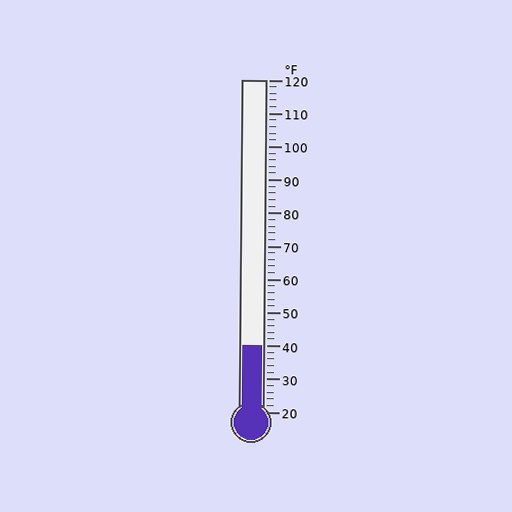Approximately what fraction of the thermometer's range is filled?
The thermometer is filled to approximately 20% of its range.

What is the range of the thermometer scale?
The thermometer scale ranges from 20°F to 120°F.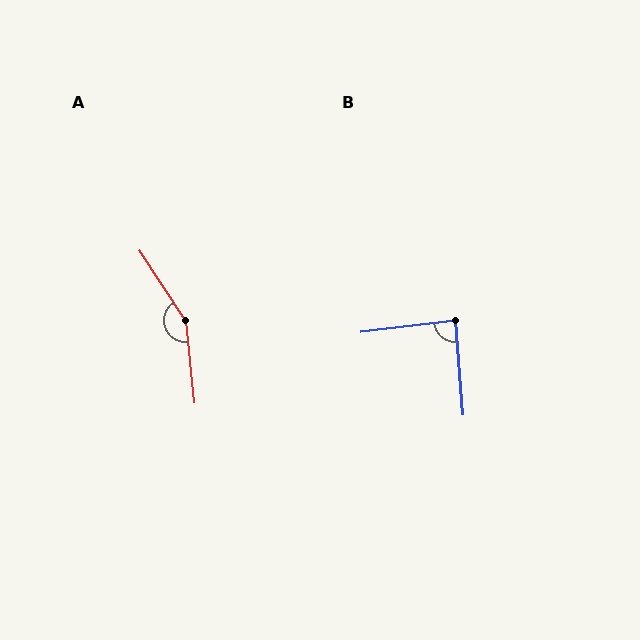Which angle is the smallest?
B, at approximately 88 degrees.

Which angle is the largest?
A, at approximately 153 degrees.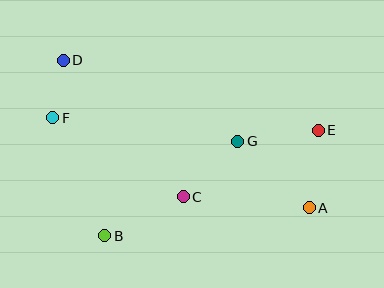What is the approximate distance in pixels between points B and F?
The distance between B and F is approximately 129 pixels.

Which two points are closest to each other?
Points D and F are closest to each other.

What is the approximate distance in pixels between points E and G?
The distance between E and G is approximately 81 pixels.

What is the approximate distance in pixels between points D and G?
The distance between D and G is approximately 193 pixels.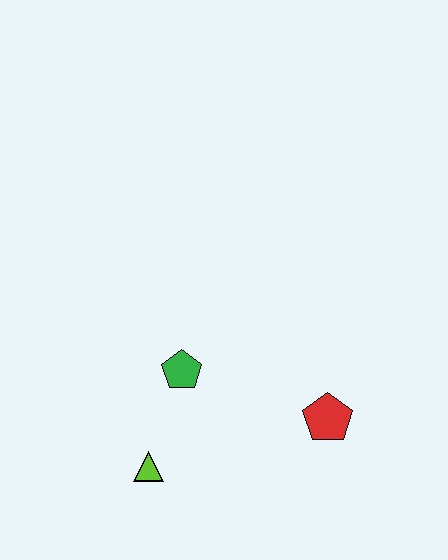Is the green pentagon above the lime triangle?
Yes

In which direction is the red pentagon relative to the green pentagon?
The red pentagon is to the right of the green pentagon.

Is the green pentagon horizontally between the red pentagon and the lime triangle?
Yes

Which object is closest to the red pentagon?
The green pentagon is closest to the red pentagon.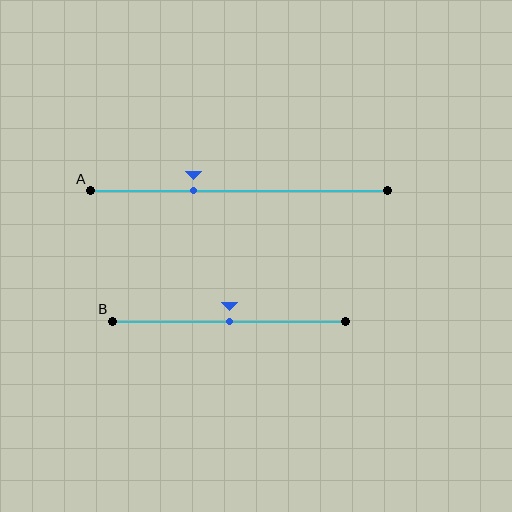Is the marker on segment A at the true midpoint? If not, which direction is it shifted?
No, the marker on segment A is shifted to the left by about 15% of the segment length.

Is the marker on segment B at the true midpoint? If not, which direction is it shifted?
Yes, the marker on segment B is at the true midpoint.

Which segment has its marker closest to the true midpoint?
Segment B has its marker closest to the true midpoint.